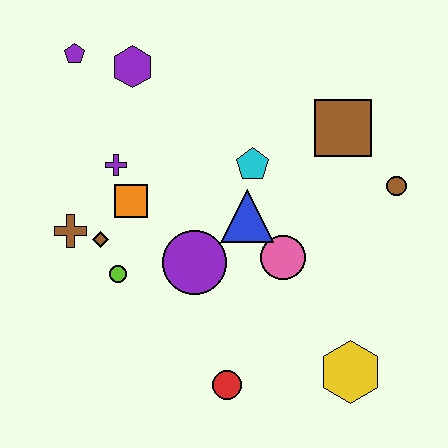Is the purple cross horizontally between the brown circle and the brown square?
No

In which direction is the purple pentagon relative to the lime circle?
The purple pentagon is above the lime circle.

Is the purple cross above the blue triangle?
Yes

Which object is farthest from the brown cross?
The brown circle is farthest from the brown cross.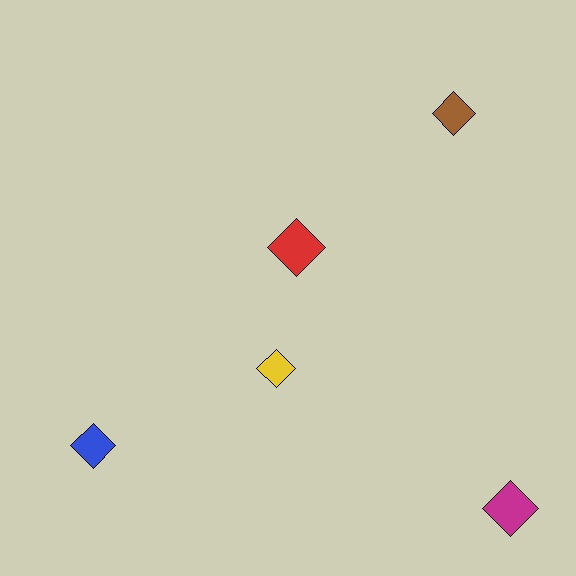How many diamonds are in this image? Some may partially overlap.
There are 5 diamonds.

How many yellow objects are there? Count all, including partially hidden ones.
There is 1 yellow object.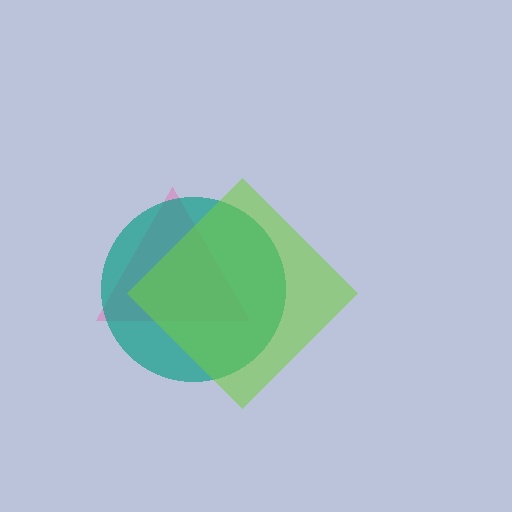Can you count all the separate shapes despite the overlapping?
Yes, there are 3 separate shapes.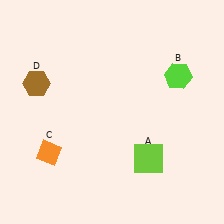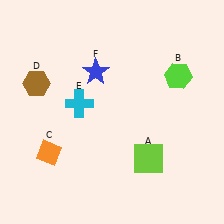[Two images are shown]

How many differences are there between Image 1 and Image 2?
There are 2 differences between the two images.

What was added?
A cyan cross (E), a blue star (F) were added in Image 2.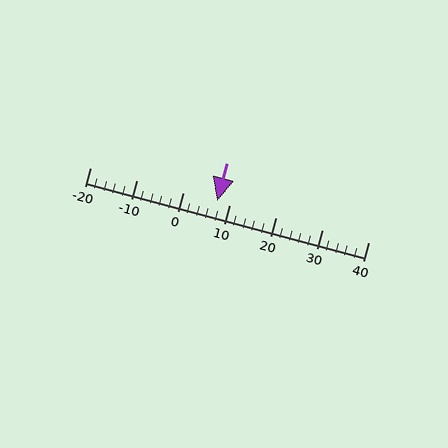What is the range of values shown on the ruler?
The ruler shows values from -20 to 40.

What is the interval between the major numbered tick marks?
The major tick marks are spaced 10 units apart.